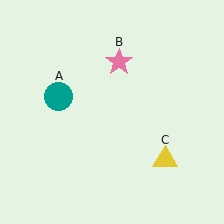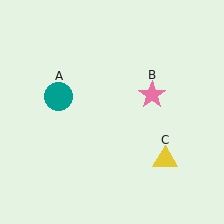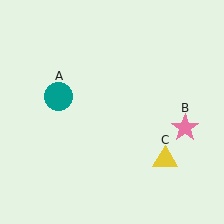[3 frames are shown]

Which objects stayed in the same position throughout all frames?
Teal circle (object A) and yellow triangle (object C) remained stationary.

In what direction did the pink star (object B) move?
The pink star (object B) moved down and to the right.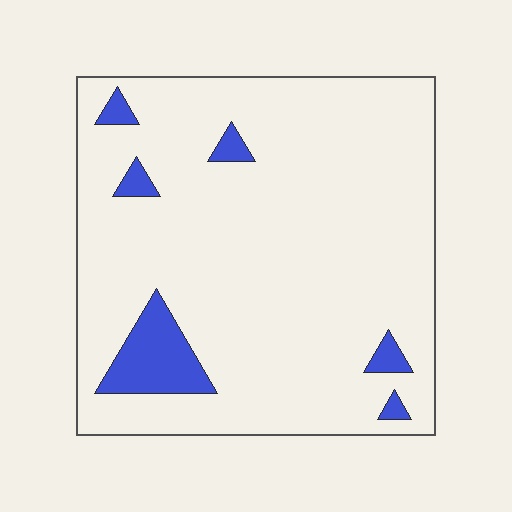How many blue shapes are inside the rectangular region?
6.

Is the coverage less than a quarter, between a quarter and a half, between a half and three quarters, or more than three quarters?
Less than a quarter.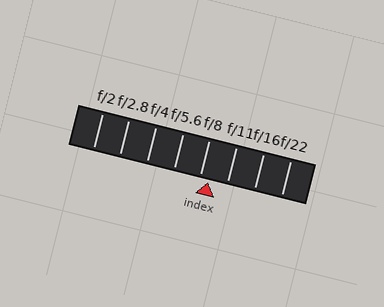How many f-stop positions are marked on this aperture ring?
There are 8 f-stop positions marked.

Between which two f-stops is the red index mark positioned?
The index mark is between f/8 and f/11.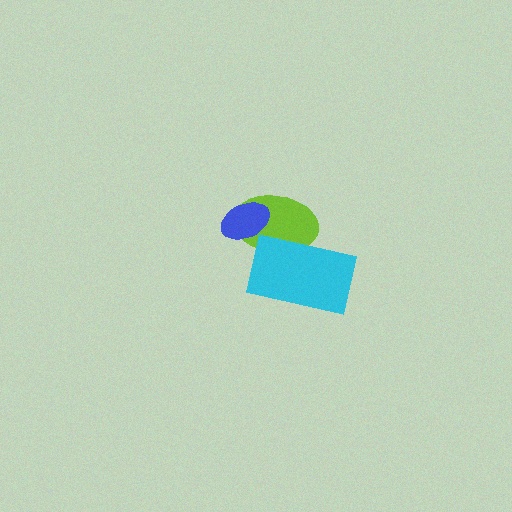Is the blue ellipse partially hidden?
No, no other shape covers it.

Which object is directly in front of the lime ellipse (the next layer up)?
The cyan rectangle is directly in front of the lime ellipse.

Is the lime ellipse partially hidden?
Yes, it is partially covered by another shape.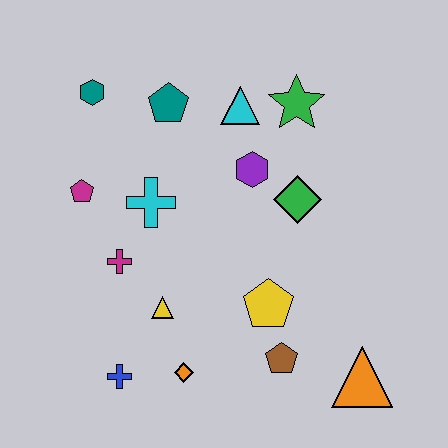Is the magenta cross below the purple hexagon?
Yes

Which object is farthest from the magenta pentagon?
The orange triangle is farthest from the magenta pentagon.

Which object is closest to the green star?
The cyan triangle is closest to the green star.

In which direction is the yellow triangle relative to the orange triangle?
The yellow triangle is to the left of the orange triangle.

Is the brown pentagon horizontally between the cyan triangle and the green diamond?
Yes